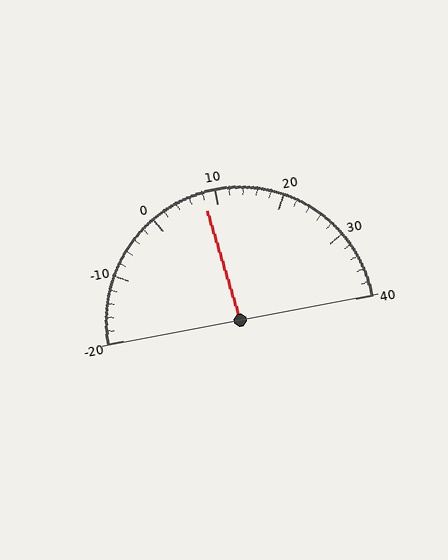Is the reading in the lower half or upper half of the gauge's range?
The reading is in the lower half of the range (-20 to 40).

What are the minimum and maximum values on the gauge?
The gauge ranges from -20 to 40.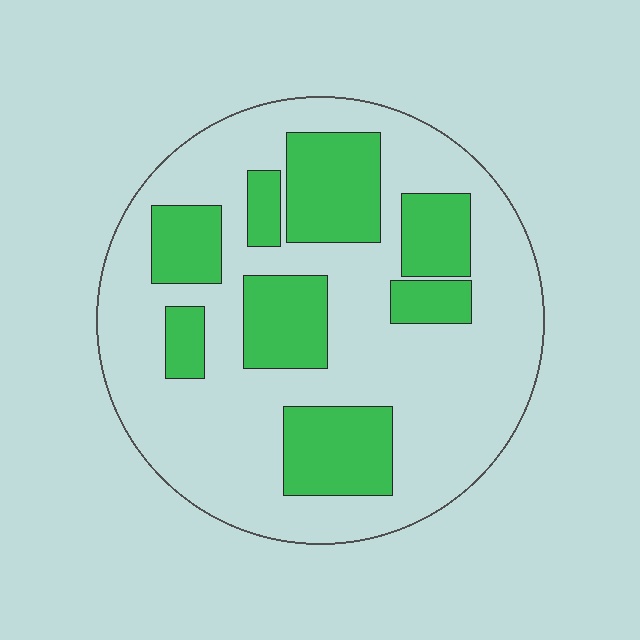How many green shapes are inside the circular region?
8.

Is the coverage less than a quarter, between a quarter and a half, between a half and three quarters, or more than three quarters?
Between a quarter and a half.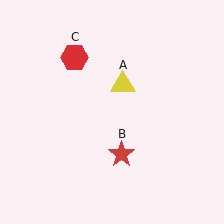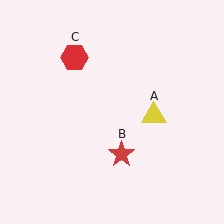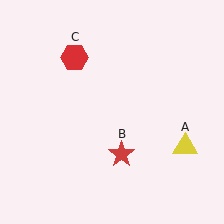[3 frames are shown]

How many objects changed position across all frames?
1 object changed position: yellow triangle (object A).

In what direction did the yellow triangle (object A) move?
The yellow triangle (object A) moved down and to the right.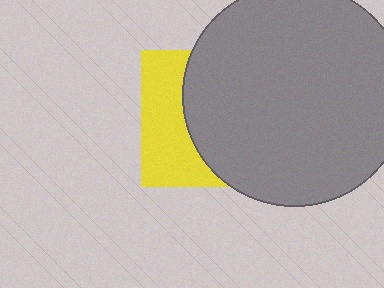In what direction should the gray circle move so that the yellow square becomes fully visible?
The gray circle should move right. That is the shortest direction to clear the overlap and leave the yellow square fully visible.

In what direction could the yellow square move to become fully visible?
The yellow square could move left. That would shift it out from behind the gray circle entirely.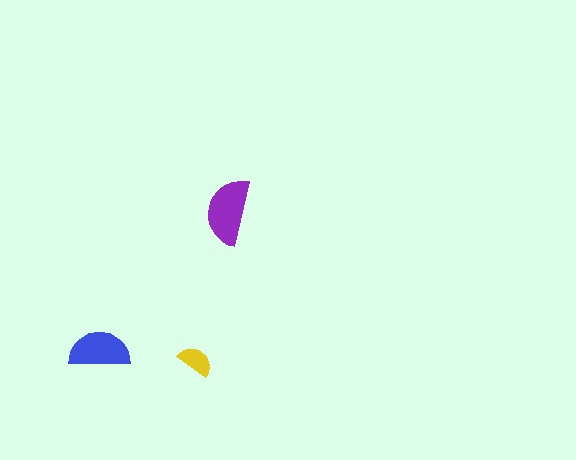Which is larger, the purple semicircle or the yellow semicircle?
The purple one.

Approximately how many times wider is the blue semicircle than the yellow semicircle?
About 1.5 times wider.